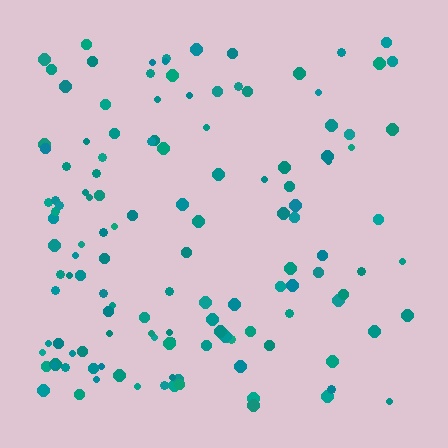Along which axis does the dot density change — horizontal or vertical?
Horizontal.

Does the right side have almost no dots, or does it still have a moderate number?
Still a moderate number, just noticeably fewer than the left.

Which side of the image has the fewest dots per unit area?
The right.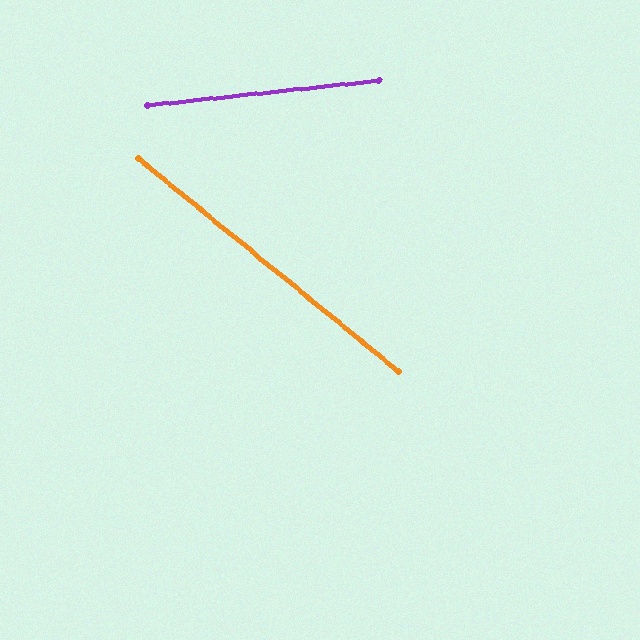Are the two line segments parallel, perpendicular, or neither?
Neither parallel nor perpendicular — they differ by about 45°.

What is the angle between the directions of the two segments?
Approximately 45 degrees.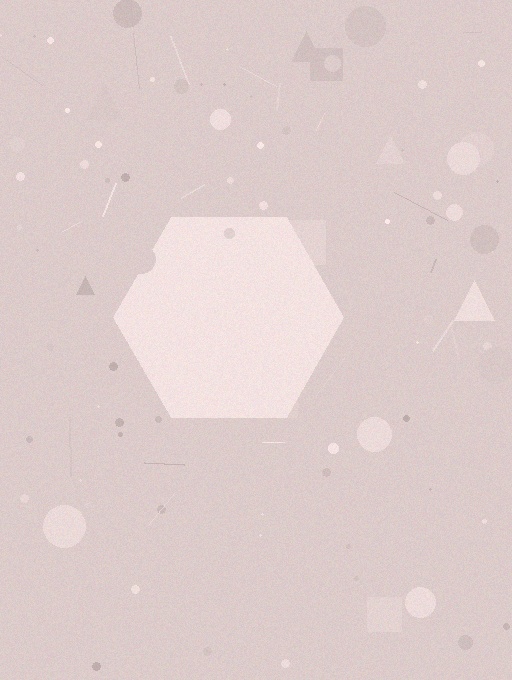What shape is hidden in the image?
A hexagon is hidden in the image.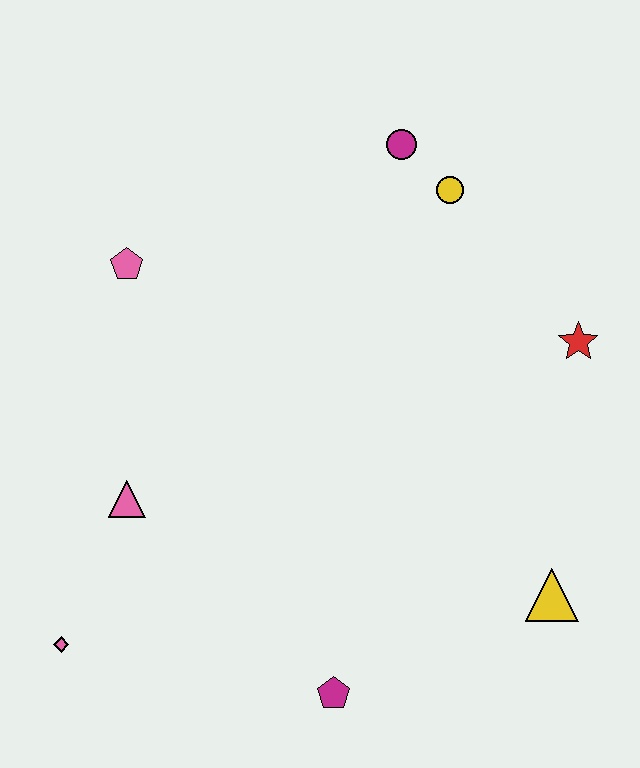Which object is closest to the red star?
The yellow circle is closest to the red star.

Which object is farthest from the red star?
The pink diamond is farthest from the red star.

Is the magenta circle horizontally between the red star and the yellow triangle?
No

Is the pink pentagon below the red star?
No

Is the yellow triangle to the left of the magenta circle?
No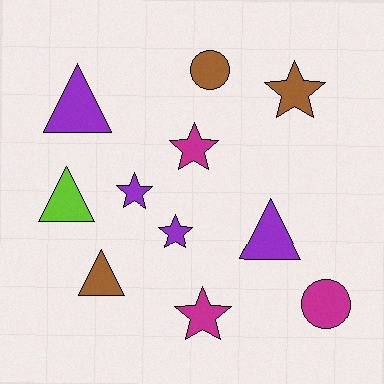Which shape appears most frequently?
Star, with 5 objects.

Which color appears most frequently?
Purple, with 4 objects.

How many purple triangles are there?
There are 2 purple triangles.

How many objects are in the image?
There are 11 objects.